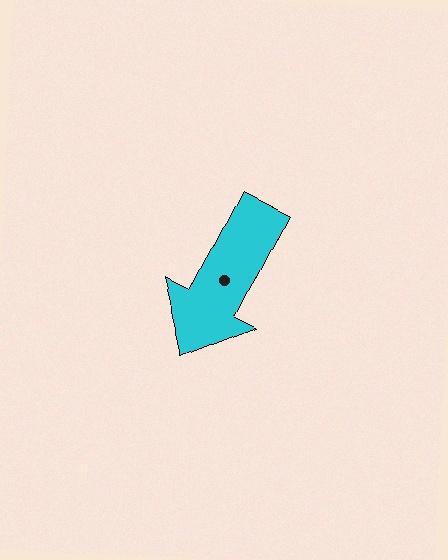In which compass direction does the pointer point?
Southwest.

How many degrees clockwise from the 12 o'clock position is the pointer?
Approximately 207 degrees.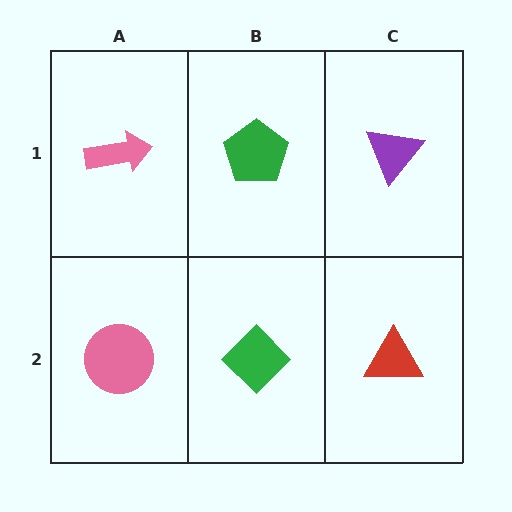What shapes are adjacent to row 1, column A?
A pink circle (row 2, column A), a green pentagon (row 1, column B).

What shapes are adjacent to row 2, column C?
A purple triangle (row 1, column C), a green diamond (row 2, column B).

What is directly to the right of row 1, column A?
A green pentagon.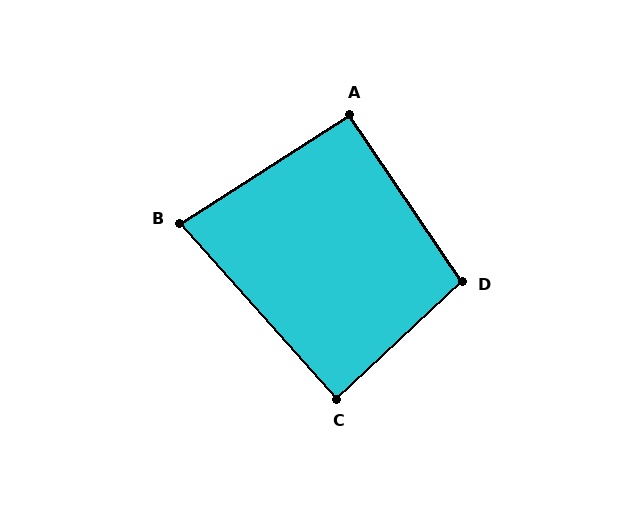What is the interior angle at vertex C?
Approximately 89 degrees (approximately right).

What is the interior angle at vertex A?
Approximately 91 degrees (approximately right).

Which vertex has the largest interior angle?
D, at approximately 99 degrees.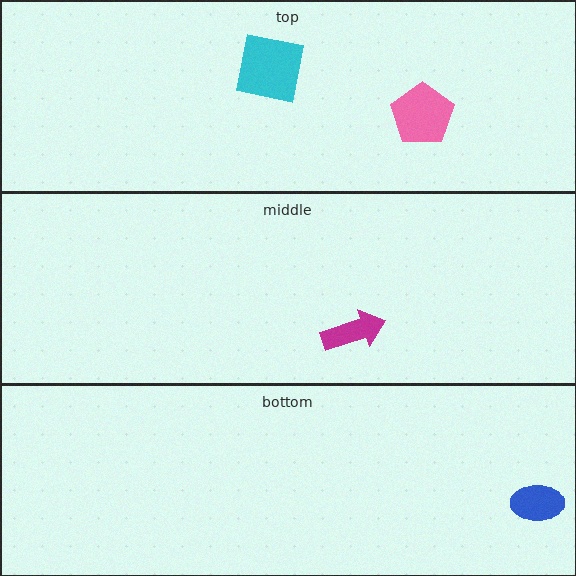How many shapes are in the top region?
2.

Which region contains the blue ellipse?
The bottom region.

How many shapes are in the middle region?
1.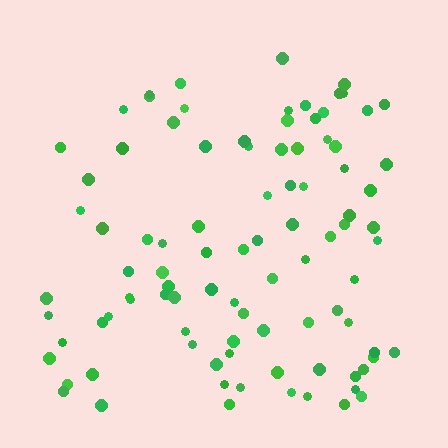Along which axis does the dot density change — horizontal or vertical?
Vertical.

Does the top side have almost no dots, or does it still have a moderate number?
Still a moderate number, just noticeably fewer than the bottom.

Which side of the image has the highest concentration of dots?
The bottom.